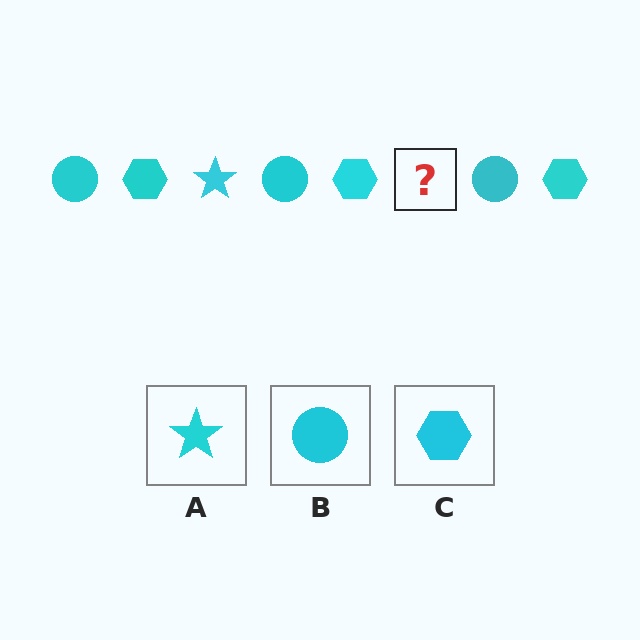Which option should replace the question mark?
Option A.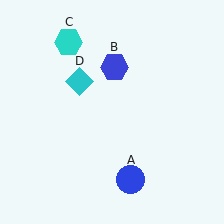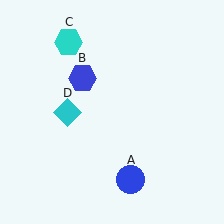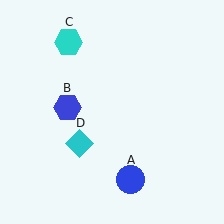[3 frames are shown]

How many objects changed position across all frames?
2 objects changed position: blue hexagon (object B), cyan diamond (object D).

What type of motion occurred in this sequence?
The blue hexagon (object B), cyan diamond (object D) rotated counterclockwise around the center of the scene.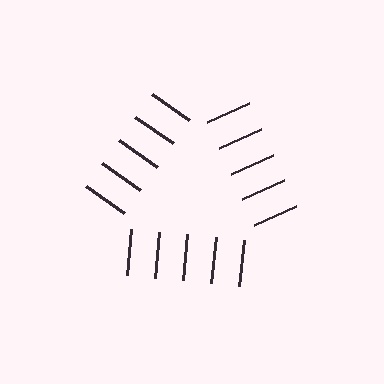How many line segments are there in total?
15 — 5 along each of the 3 edges.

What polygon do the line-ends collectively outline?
An illusory triangle — the line segments terminate on its edges but no continuous stroke is drawn.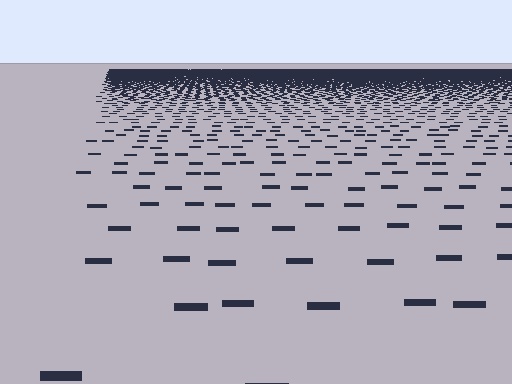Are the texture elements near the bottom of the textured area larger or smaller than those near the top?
Larger. Near the bottom, elements are closer to the viewer and appear at a bigger on-screen size.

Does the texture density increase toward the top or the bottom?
Density increases toward the top.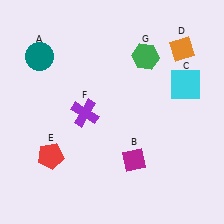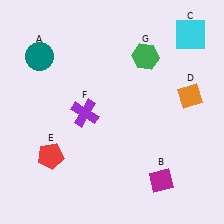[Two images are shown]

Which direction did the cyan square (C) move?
The cyan square (C) moved up.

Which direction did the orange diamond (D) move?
The orange diamond (D) moved down.